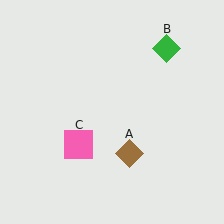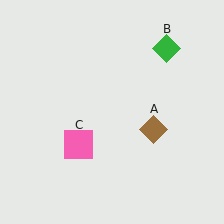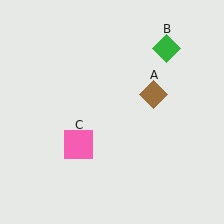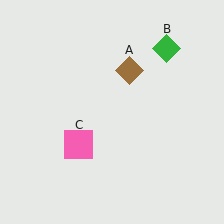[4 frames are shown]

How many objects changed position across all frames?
1 object changed position: brown diamond (object A).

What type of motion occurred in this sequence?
The brown diamond (object A) rotated counterclockwise around the center of the scene.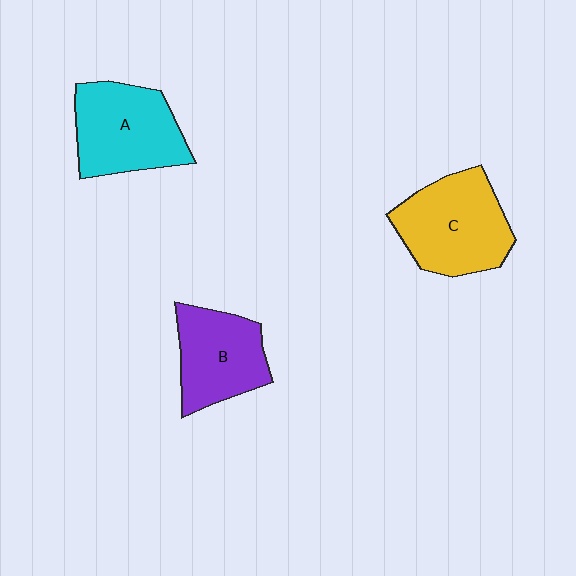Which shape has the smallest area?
Shape B (purple).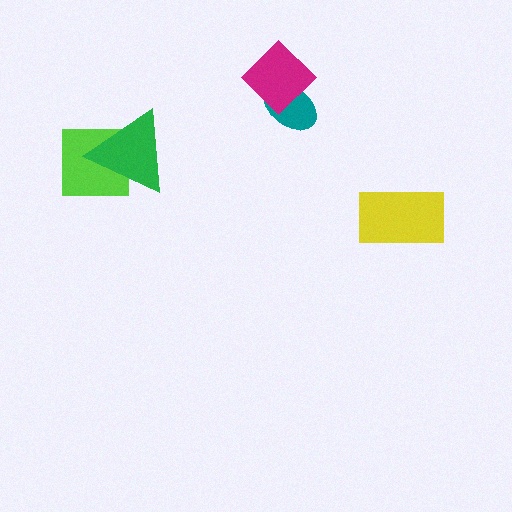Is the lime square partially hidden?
Yes, it is partially covered by another shape.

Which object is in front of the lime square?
The green triangle is in front of the lime square.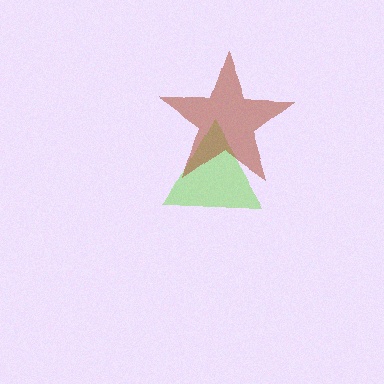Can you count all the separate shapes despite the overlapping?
Yes, there are 2 separate shapes.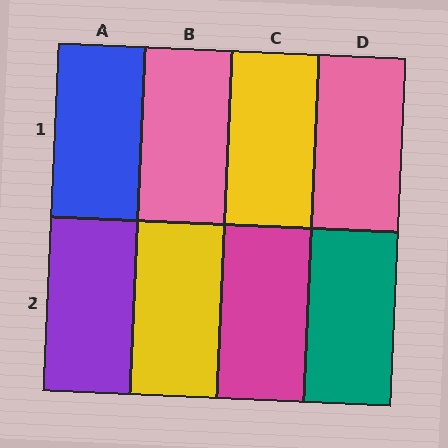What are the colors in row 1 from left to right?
Blue, pink, yellow, pink.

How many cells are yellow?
2 cells are yellow.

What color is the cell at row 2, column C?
Magenta.